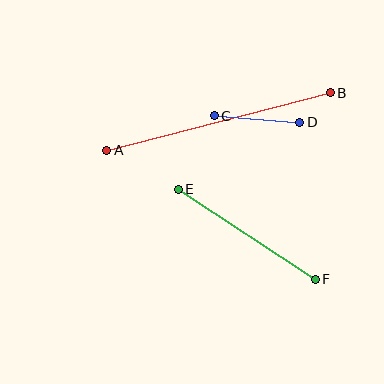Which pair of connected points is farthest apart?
Points A and B are farthest apart.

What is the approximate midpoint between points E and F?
The midpoint is at approximately (247, 234) pixels.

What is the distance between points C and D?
The distance is approximately 85 pixels.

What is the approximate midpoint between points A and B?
The midpoint is at approximately (218, 121) pixels.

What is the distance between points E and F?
The distance is approximately 164 pixels.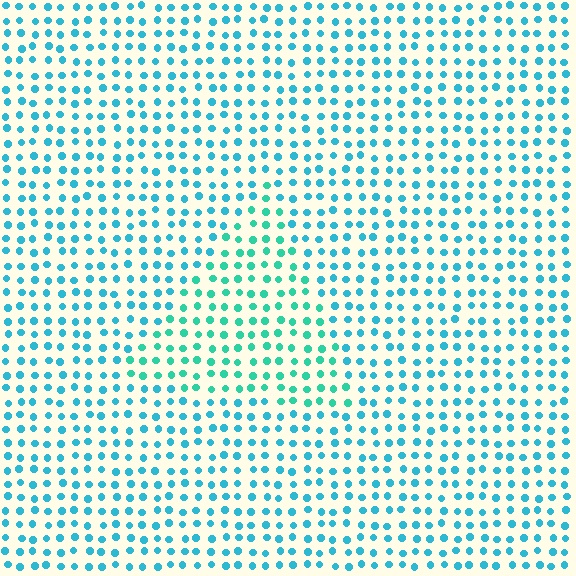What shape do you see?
I see a triangle.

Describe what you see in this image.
The image is filled with small cyan elements in a uniform arrangement. A triangle-shaped region is visible where the elements are tinted to a slightly different hue, forming a subtle color boundary.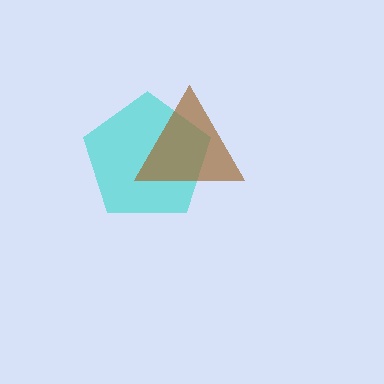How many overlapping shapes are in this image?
There are 2 overlapping shapes in the image.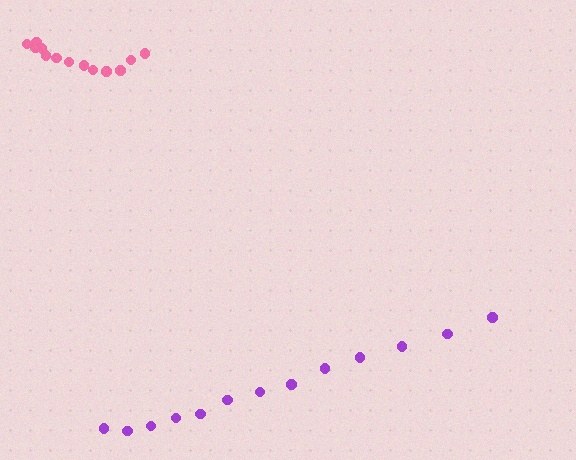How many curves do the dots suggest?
There are 2 distinct paths.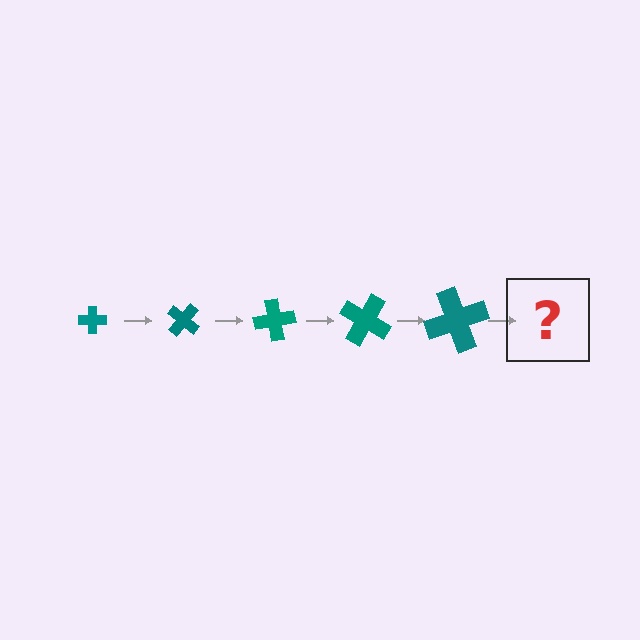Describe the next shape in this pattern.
It should be a cross, larger than the previous one and rotated 200 degrees from the start.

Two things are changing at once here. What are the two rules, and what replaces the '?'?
The two rules are that the cross grows larger each step and it rotates 40 degrees each step. The '?' should be a cross, larger than the previous one and rotated 200 degrees from the start.